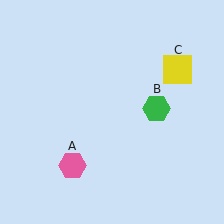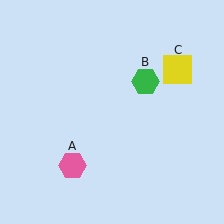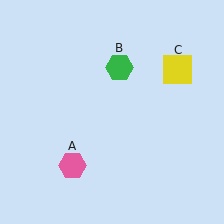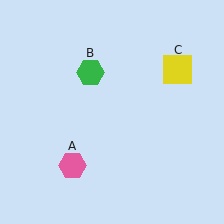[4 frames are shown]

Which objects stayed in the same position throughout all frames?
Pink hexagon (object A) and yellow square (object C) remained stationary.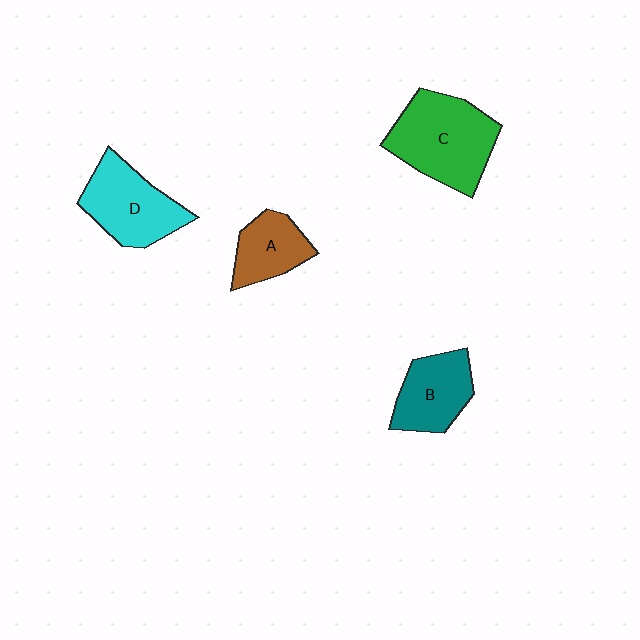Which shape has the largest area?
Shape C (green).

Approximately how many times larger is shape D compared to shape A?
Approximately 1.5 times.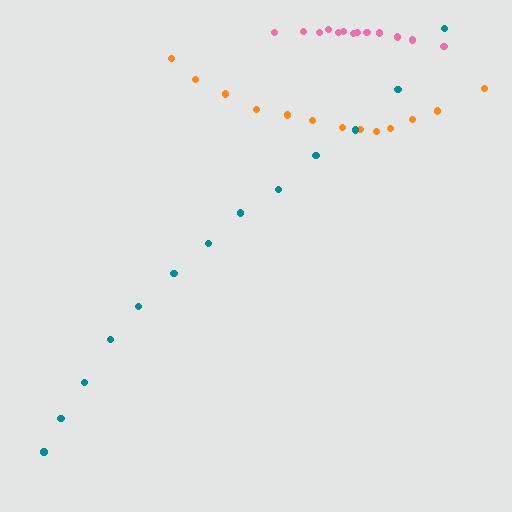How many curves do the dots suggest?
There are 3 distinct paths.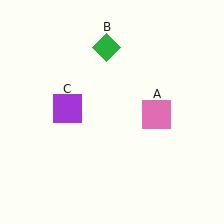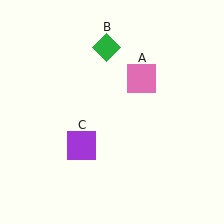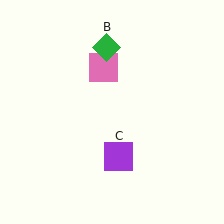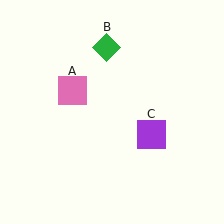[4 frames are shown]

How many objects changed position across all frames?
2 objects changed position: pink square (object A), purple square (object C).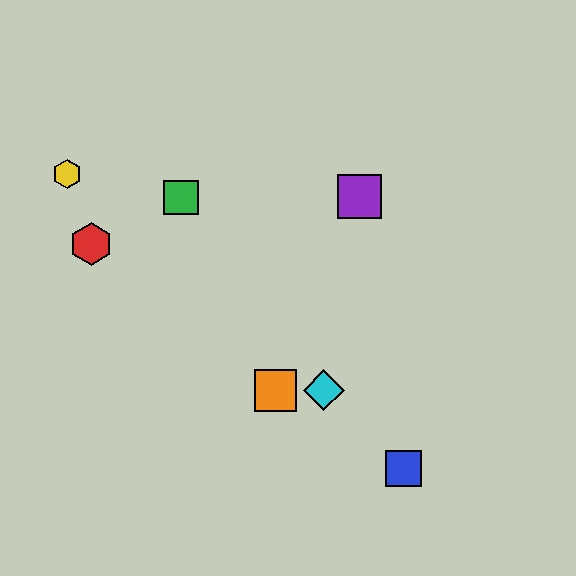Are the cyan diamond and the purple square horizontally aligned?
No, the cyan diamond is at y≈390 and the purple square is at y≈196.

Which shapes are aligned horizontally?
The orange square, the cyan diamond are aligned horizontally.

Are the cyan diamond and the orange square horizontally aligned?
Yes, both are at y≈390.